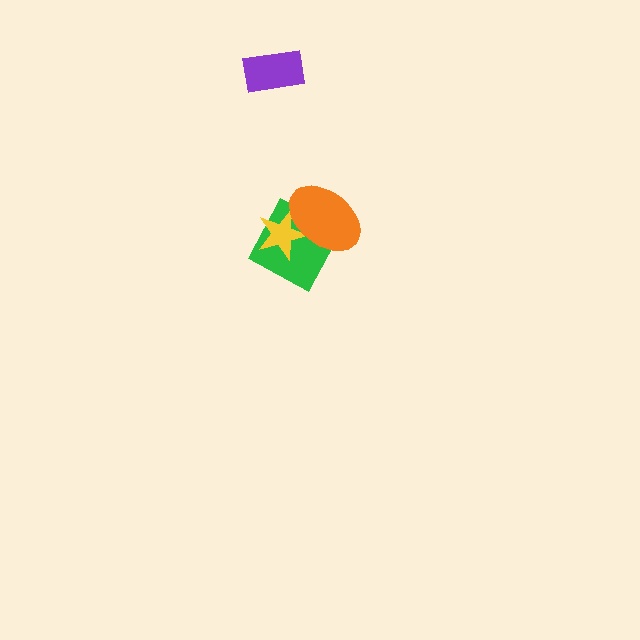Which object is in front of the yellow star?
The orange ellipse is in front of the yellow star.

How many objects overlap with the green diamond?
2 objects overlap with the green diamond.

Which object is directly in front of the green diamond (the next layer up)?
The yellow star is directly in front of the green diamond.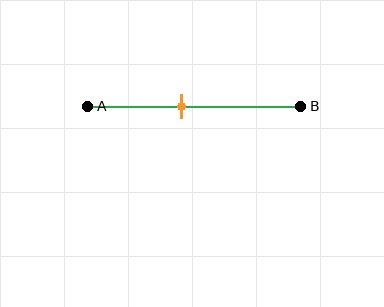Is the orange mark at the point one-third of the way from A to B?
No, the mark is at about 45% from A, not at the 33% one-third point.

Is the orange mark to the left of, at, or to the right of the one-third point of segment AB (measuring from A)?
The orange mark is to the right of the one-third point of segment AB.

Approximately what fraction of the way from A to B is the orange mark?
The orange mark is approximately 45% of the way from A to B.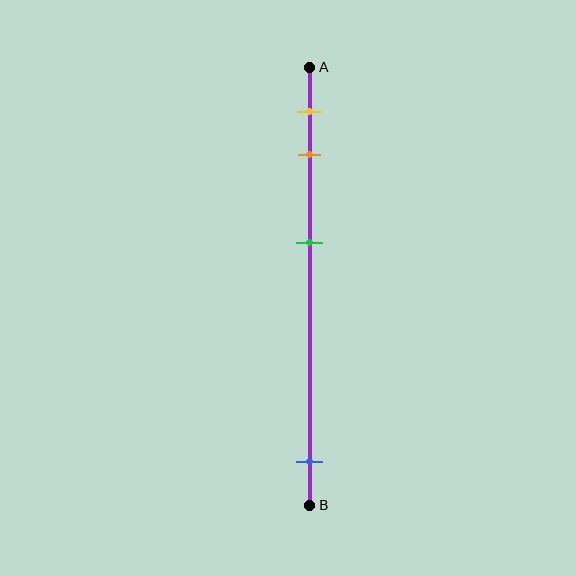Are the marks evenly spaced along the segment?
No, the marks are not evenly spaced.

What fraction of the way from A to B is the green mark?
The green mark is approximately 40% (0.4) of the way from A to B.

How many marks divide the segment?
There are 4 marks dividing the segment.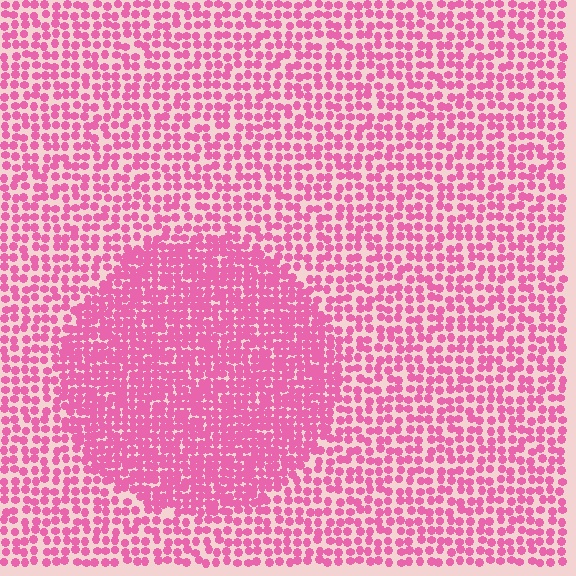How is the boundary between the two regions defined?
The boundary is defined by a change in element density (approximately 1.8x ratio). All elements are the same color, size, and shape.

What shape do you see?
I see a circle.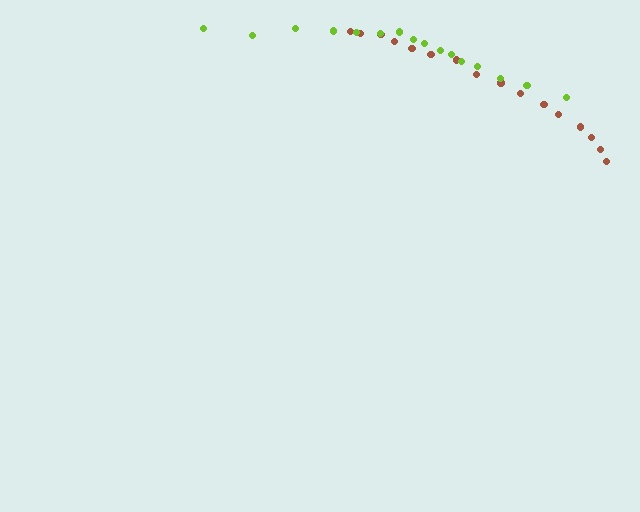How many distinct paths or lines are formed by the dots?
There are 2 distinct paths.